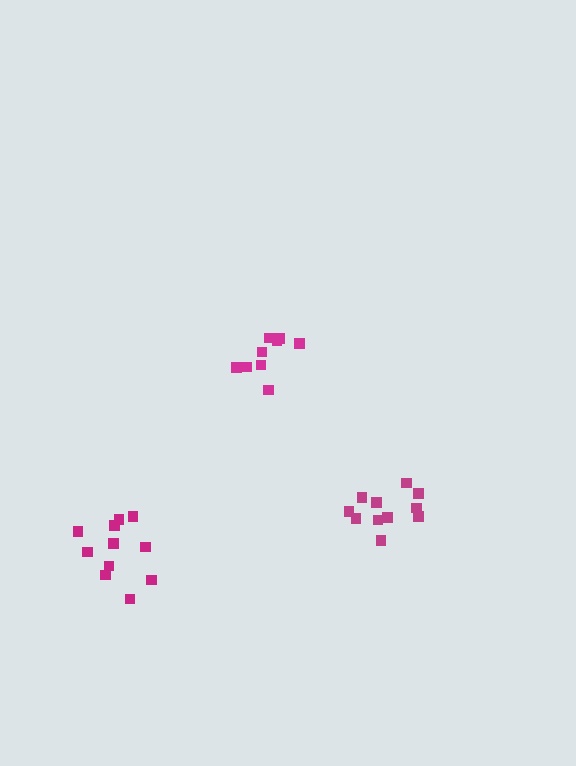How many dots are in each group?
Group 1: 9 dots, Group 2: 11 dots, Group 3: 11 dots (31 total).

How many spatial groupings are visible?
There are 3 spatial groupings.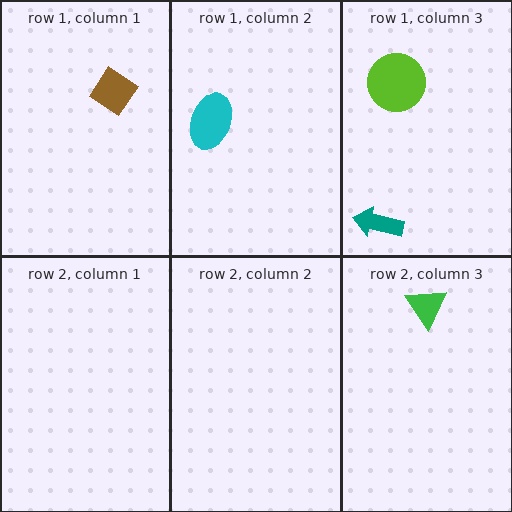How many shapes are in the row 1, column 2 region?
1.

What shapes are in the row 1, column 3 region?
The lime circle, the teal arrow.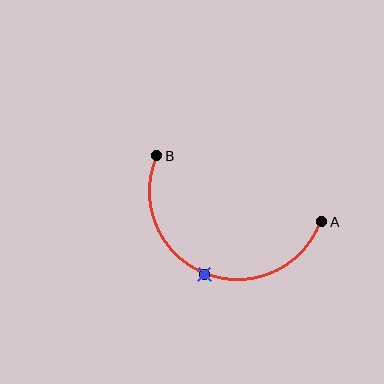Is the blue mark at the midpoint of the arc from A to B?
Yes. The blue mark lies on the arc at equal arc-length from both A and B — it is the arc midpoint.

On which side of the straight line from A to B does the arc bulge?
The arc bulges below the straight line connecting A and B.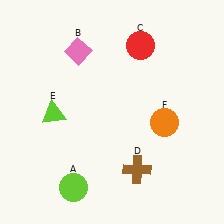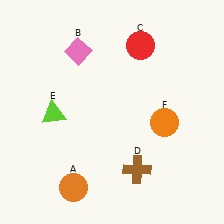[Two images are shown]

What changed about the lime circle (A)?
In Image 1, A is lime. In Image 2, it changed to orange.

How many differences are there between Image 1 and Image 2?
There is 1 difference between the two images.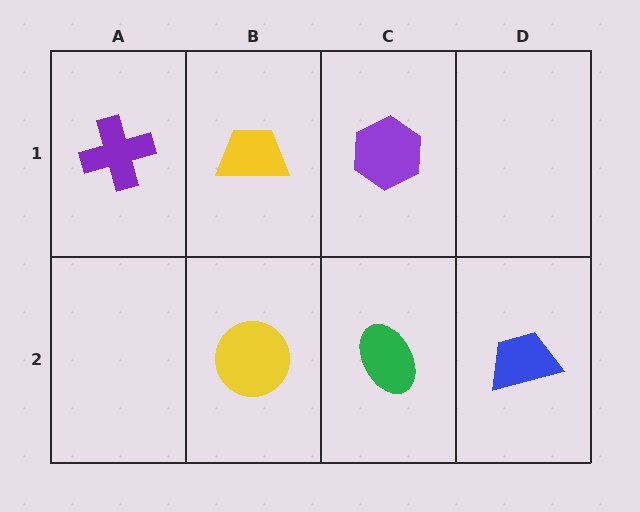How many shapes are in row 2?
3 shapes.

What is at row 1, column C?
A purple hexagon.